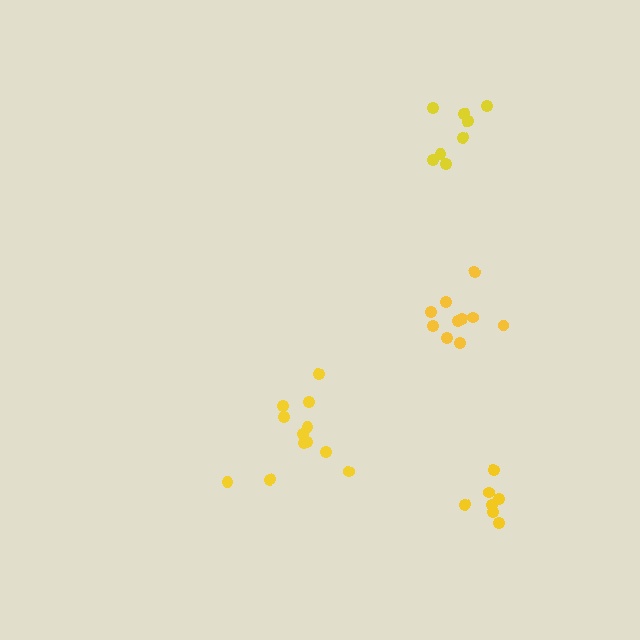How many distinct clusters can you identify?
There are 4 distinct clusters.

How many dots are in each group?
Group 1: 12 dots, Group 2: 8 dots, Group 3: 10 dots, Group 4: 7 dots (37 total).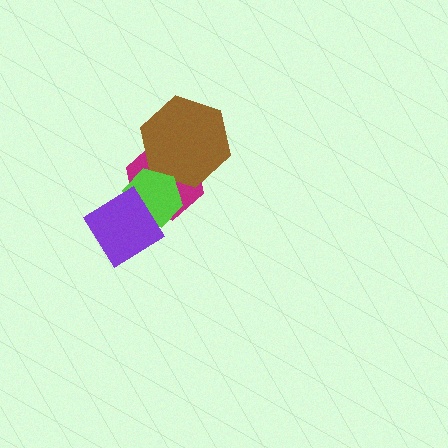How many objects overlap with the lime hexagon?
3 objects overlap with the lime hexagon.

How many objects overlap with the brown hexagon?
2 objects overlap with the brown hexagon.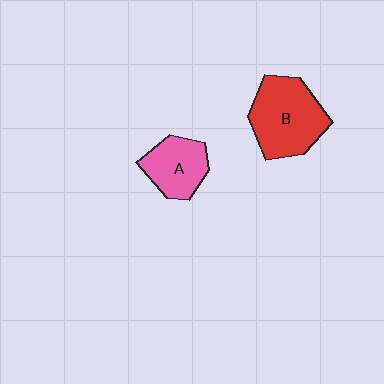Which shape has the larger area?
Shape B (red).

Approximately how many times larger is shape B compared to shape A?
Approximately 1.5 times.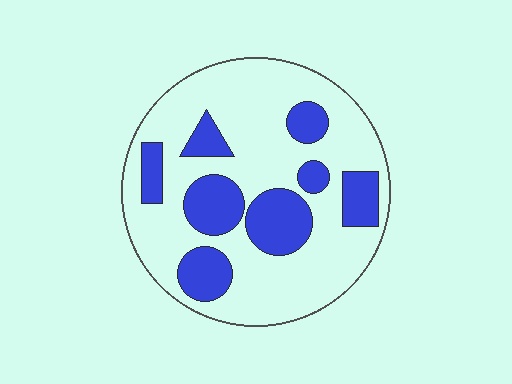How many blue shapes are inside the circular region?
8.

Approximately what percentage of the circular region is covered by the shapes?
Approximately 30%.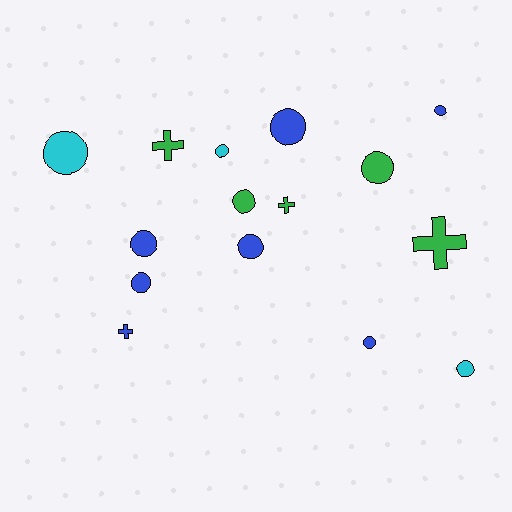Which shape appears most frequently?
Circle, with 11 objects.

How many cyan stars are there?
There are no cyan stars.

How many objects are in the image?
There are 15 objects.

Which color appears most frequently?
Blue, with 7 objects.